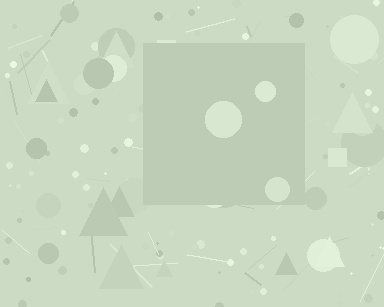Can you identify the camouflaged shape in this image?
The camouflaged shape is a square.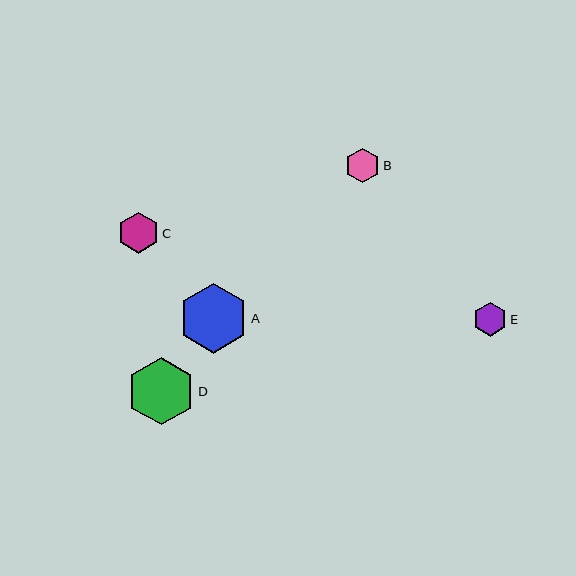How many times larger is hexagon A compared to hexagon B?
Hexagon A is approximately 2.0 times the size of hexagon B.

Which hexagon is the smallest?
Hexagon E is the smallest with a size of approximately 34 pixels.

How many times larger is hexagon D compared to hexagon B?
Hexagon D is approximately 1.9 times the size of hexagon B.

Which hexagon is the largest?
Hexagon A is the largest with a size of approximately 70 pixels.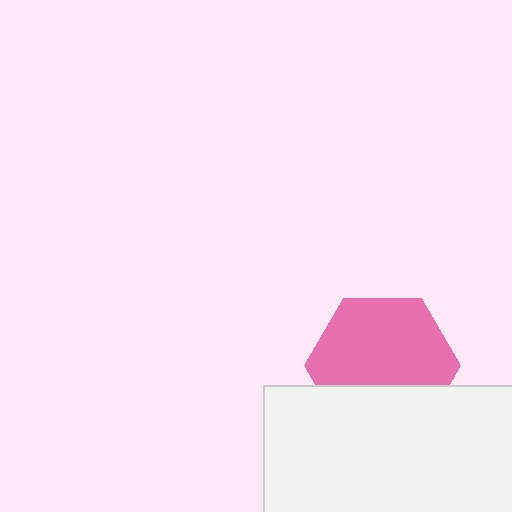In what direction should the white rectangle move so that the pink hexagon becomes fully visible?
The white rectangle should move down. That is the shortest direction to clear the overlap and leave the pink hexagon fully visible.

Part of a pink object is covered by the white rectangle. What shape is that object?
It is a hexagon.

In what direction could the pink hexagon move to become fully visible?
The pink hexagon could move up. That would shift it out from behind the white rectangle entirely.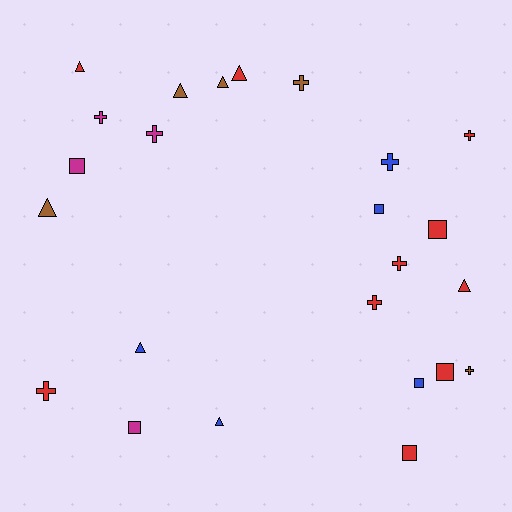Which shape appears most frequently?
Cross, with 9 objects.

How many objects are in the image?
There are 24 objects.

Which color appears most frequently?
Red, with 10 objects.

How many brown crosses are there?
There are 2 brown crosses.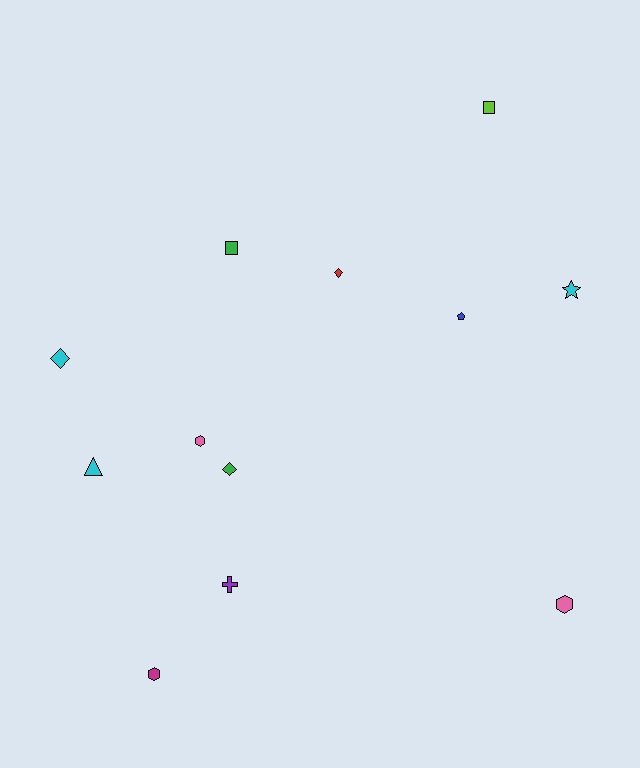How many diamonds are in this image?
There are 3 diamonds.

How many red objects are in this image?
There is 1 red object.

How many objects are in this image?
There are 12 objects.